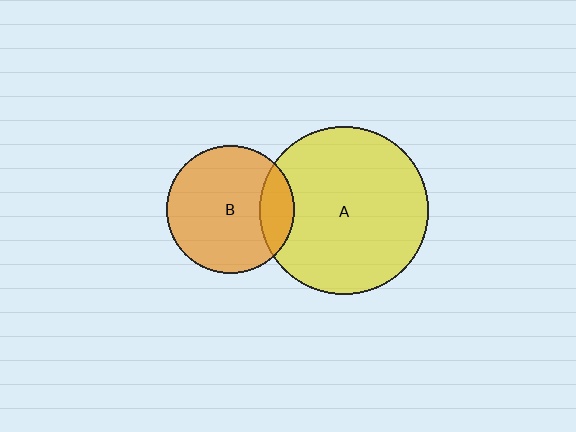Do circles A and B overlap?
Yes.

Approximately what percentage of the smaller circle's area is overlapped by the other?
Approximately 20%.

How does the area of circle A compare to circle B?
Approximately 1.8 times.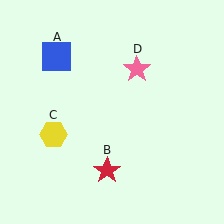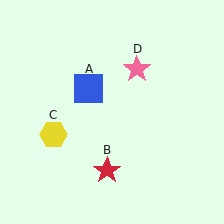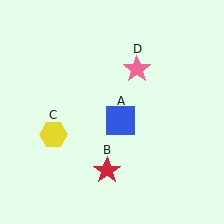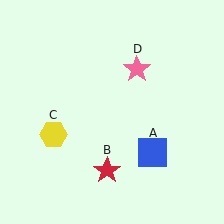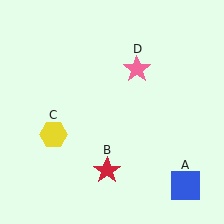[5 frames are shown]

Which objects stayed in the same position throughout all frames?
Red star (object B) and yellow hexagon (object C) and pink star (object D) remained stationary.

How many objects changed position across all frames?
1 object changed position: blue square (object A).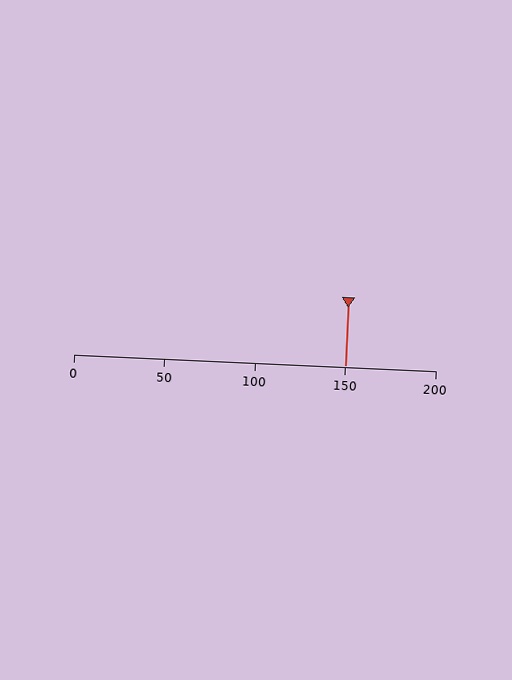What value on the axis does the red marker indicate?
The marker indicates approximately 150.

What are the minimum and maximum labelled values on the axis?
The axis runs from 0 to 200.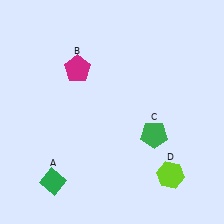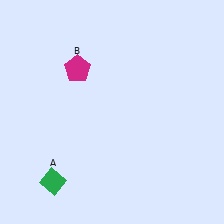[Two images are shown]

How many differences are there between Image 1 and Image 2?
There are 2 differences between the two images.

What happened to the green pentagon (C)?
The green pentagon (C) was removed in Image 2. It was in the bottom-right area of Image 1.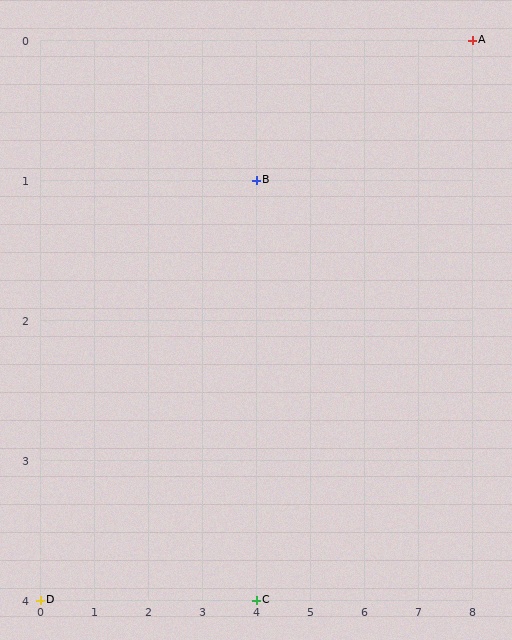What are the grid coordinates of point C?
Point C is at grid coordinates (4, 4).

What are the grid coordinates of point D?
Point D is at grid coordinates (0, 4).